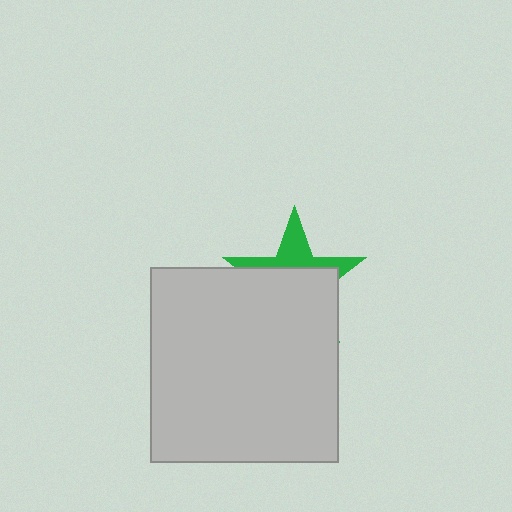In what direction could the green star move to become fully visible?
The green star could move up. That would shift it out from behind the light gray rectangle entirely.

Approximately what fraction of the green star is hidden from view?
Roughly 65% of the green star is hidden behind the light gray rectangle.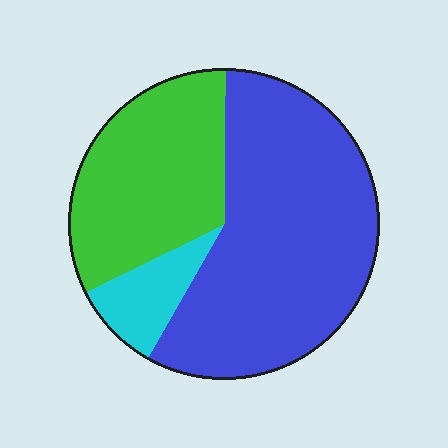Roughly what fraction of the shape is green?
Green covers 33% of the shape.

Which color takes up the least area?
Cyan, at roughly 10%.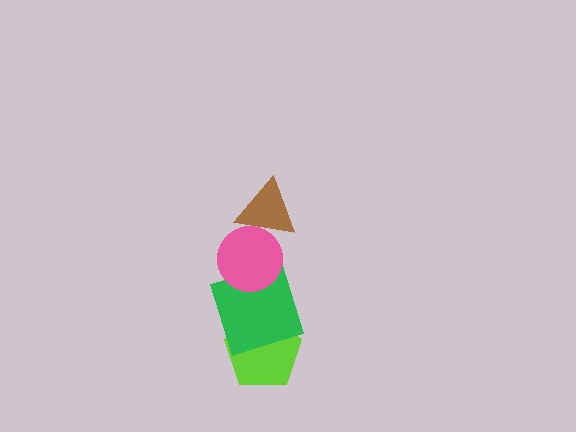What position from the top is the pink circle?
The pink circle is 2nd from the top.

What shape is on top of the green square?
The pink circle is on top of the green square.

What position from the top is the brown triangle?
The brown triangle is 1st from the top.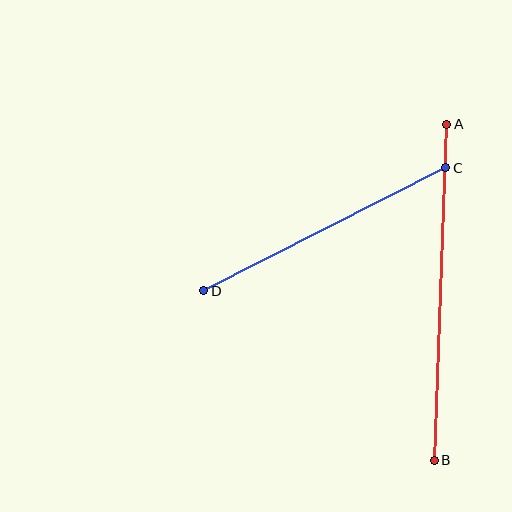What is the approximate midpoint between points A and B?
The midpoint is at approximately (441, 292) pixels.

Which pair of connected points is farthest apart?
Points A and B are farthest apart.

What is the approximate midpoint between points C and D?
The midpoint is at approximately (325, 229) pixels.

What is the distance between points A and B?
The distance is approximately 336 pixels.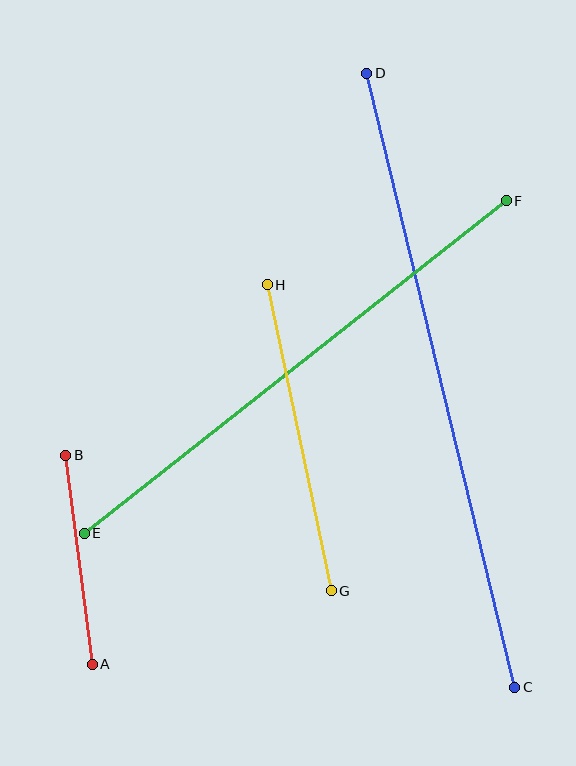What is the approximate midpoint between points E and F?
The midpoint is at approximately (295, 367) pixels.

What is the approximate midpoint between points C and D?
The midpoint is at approximately (441, 380) pixels.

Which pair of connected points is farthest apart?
Points C and D are farthest apart.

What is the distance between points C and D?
The distance is approximately 631 pixels.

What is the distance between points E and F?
The distance is approximately 537 pixels.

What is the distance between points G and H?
The distance is approximately 313 pixels.